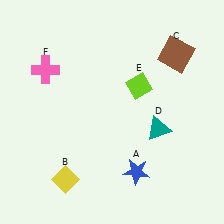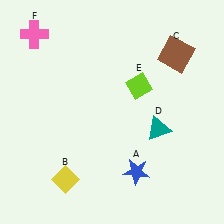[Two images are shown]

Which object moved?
The pink cross (F) moved up.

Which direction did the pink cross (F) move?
The pink cross (F) moved up.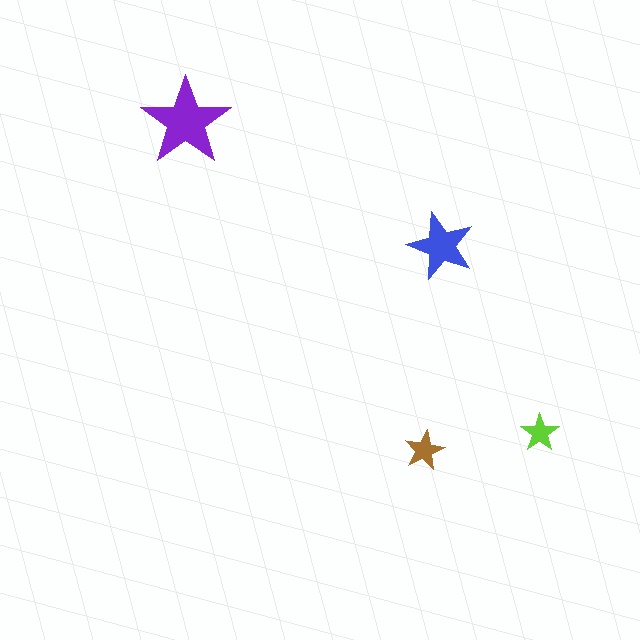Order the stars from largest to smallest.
the purple one, the blue one, the brown one, the lime one.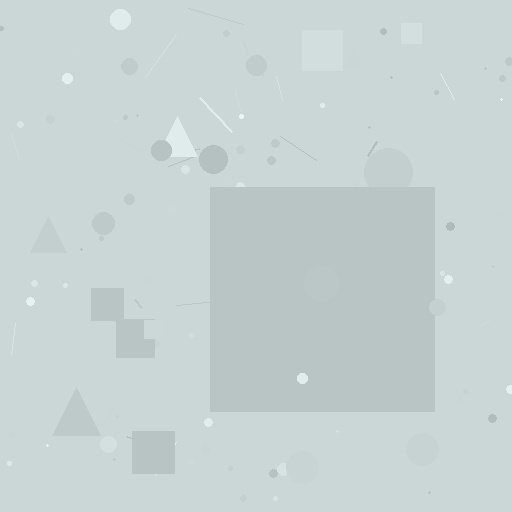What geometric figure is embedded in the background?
A square is embedded in the background.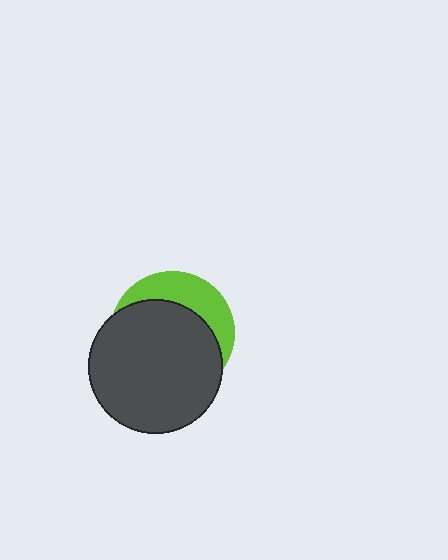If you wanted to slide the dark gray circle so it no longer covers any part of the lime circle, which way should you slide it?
Slide it down — that is the most direct way to separate the two shapes.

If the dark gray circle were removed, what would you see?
You would see the complete lime circle.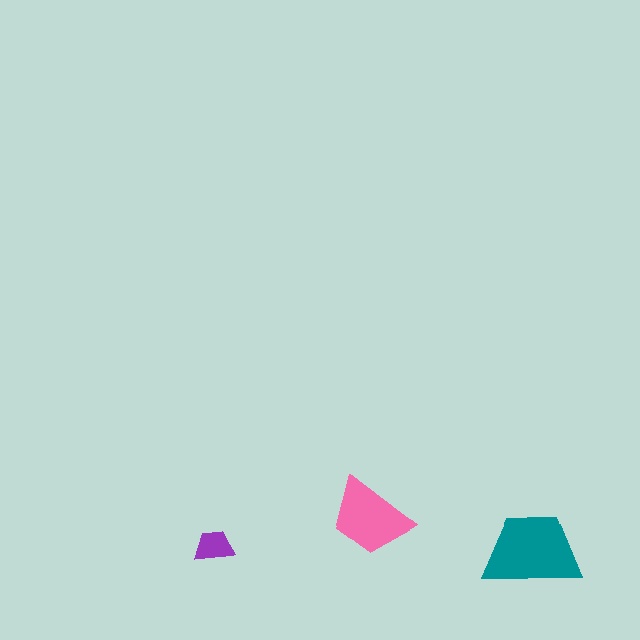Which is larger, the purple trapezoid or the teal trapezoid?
The teal one.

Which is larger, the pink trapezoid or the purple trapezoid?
The pink one.